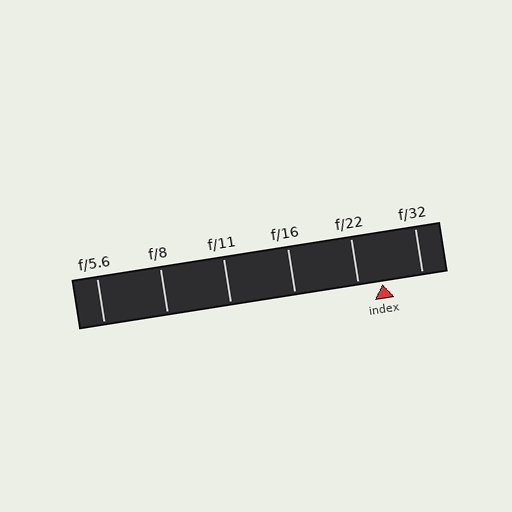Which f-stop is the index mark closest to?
The index mark is closest to f/22.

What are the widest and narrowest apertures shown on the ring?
The widest aperture shown is f/5.6 and the narrowest is f/32.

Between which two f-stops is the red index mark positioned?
The index mark is between f/22 and f/32.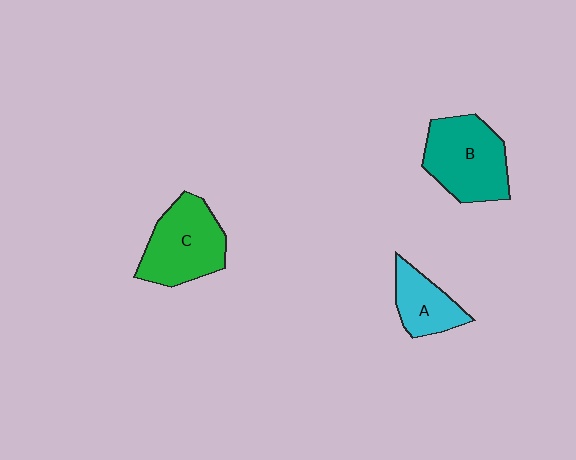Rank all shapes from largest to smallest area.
From largest to smallest: B (teal), C (green), A (cyan).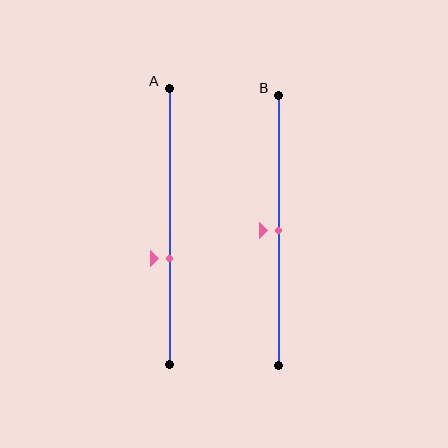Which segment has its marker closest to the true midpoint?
Segment B has its marker closest to the true midpoint.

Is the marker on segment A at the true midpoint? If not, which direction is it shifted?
No, the marker on segment A is shifted downward by about 11% of the segment length.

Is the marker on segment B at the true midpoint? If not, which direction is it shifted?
Yes, the marker on segment B is at the true midpoint.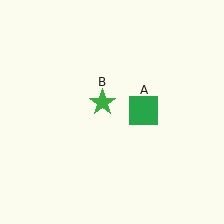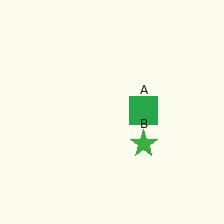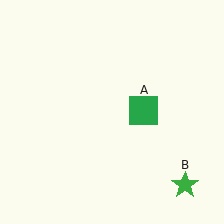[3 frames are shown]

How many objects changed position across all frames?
1 object changed position: green star (object B).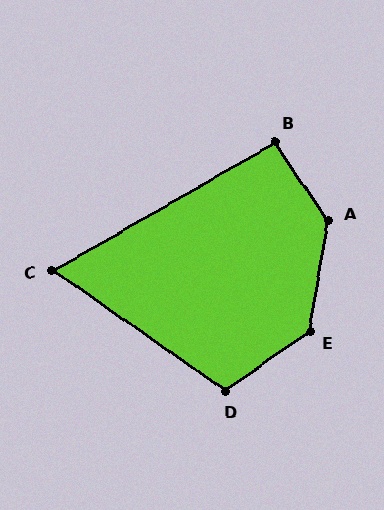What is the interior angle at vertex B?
Approximately 94 degrees (approximately right).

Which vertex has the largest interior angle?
A, at approximately 136 degrees.